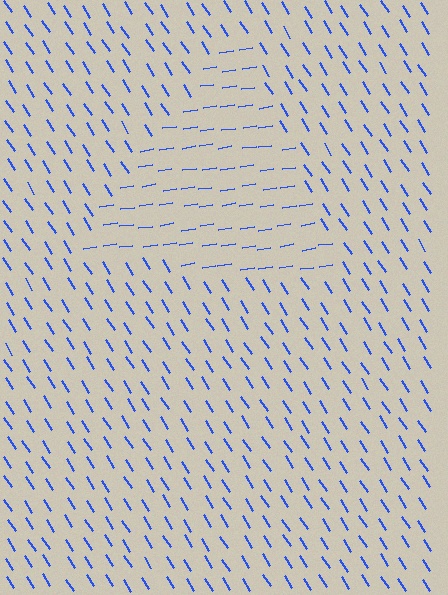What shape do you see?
I see a triangle.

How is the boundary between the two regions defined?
The boundary is defined purely by a change in line orientation (approximately 66 degrees difference). All lines are the same color and thickness.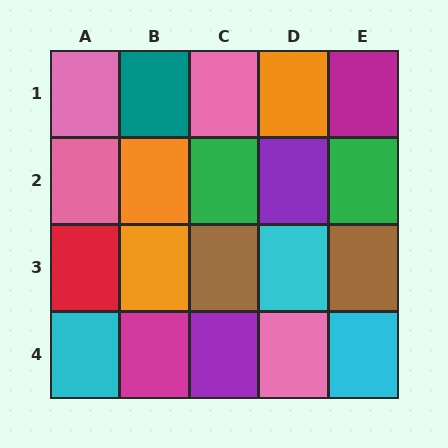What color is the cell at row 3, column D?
Cyan.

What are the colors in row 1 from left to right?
Pink, teal, pink, orange, magenta.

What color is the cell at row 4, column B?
Magenta.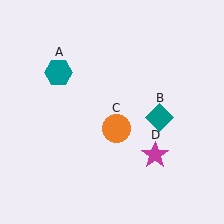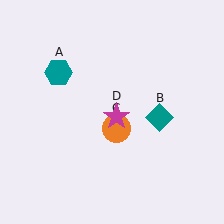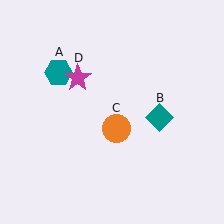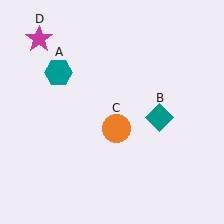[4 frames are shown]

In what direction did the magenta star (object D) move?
The magenta star (object D) moved up and to the left.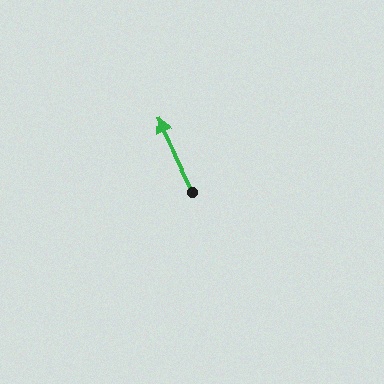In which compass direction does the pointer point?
Northwest.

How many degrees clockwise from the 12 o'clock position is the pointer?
Approximately 334 degrees.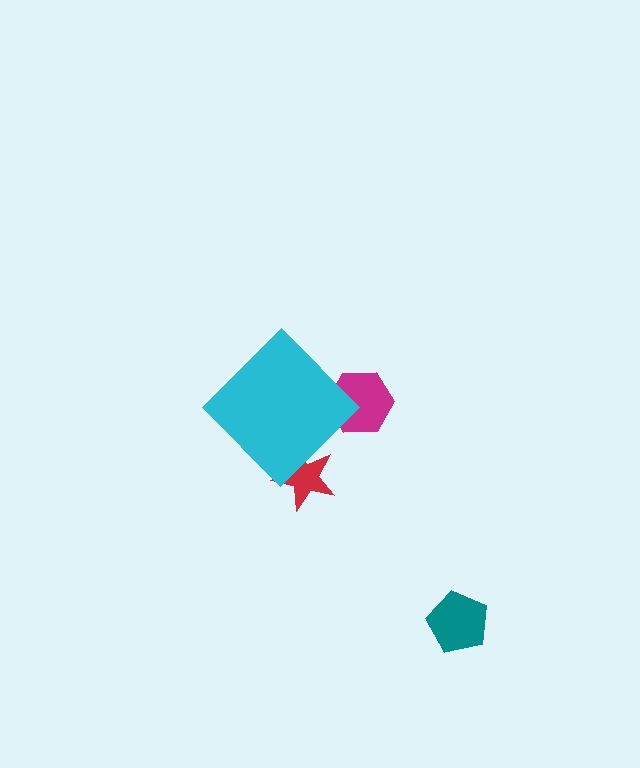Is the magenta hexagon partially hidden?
Yes, the magenta hexagon is partially hidden behind the cyan diamond.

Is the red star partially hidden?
Yes, the red star is partially hidden behind the cyan diamond.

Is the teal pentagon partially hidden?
No, the teal pentagon is fully visible.